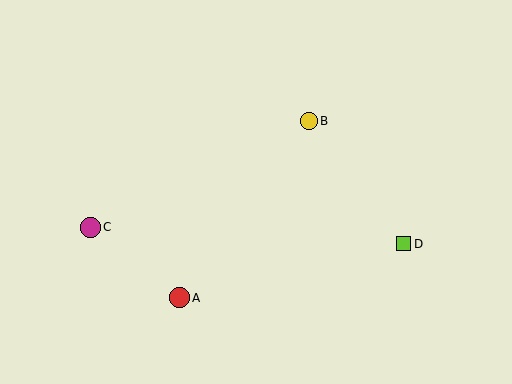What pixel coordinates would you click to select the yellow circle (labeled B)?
Click at (309, 121) to select the yellow circle B.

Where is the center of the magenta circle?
The center of the magenta circle is at (90, 227).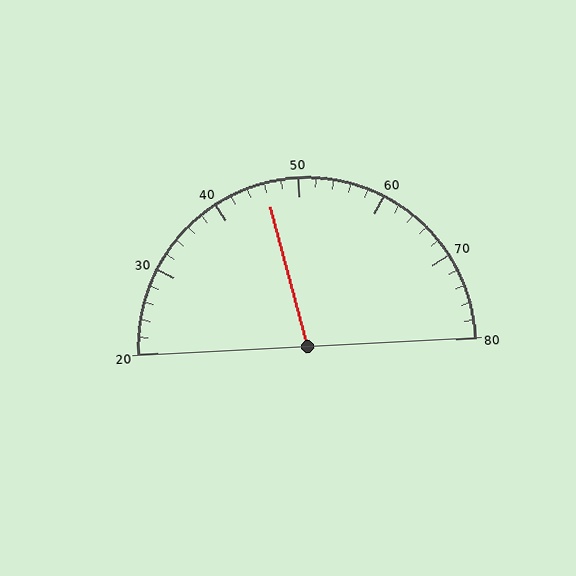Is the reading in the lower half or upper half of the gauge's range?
The reading is in the lower half of the range (20 to 80).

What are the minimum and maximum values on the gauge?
The gauge ranges from 20 to 80.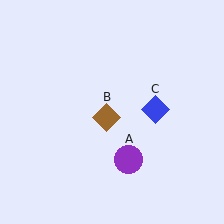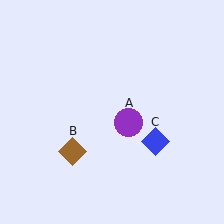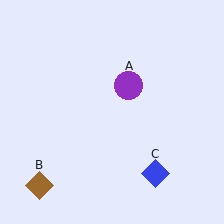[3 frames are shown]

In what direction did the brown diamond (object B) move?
The brown diamond (object B) moved down and to the left.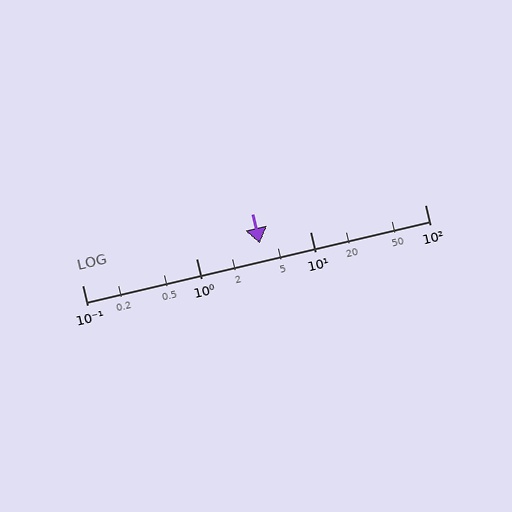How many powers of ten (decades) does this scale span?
The scale spans 3 decades, from 0.1 to 100.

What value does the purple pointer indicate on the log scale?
The pointer indicates approximately 3.6.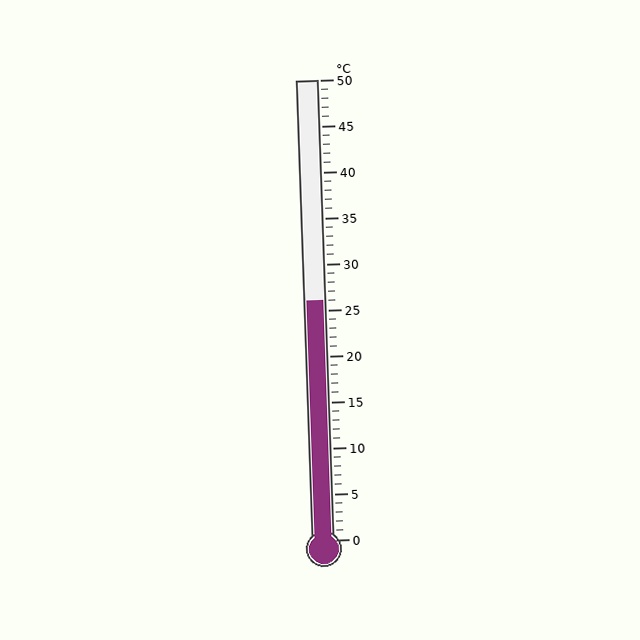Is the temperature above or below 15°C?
The temperature is above 15°C.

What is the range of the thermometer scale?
The thermometer scale ranges from 0°C to 50°C.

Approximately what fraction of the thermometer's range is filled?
The thermometer is filled to approximately 50% of its range.